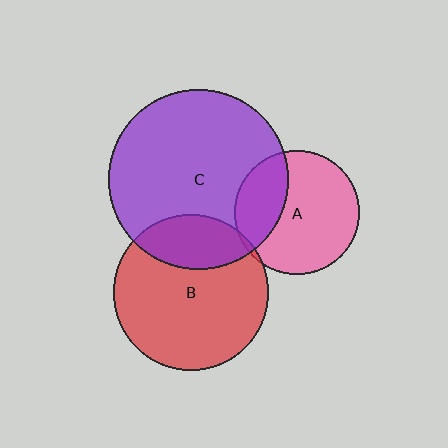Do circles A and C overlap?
Yes.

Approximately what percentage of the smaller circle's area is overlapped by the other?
Approximately 30%.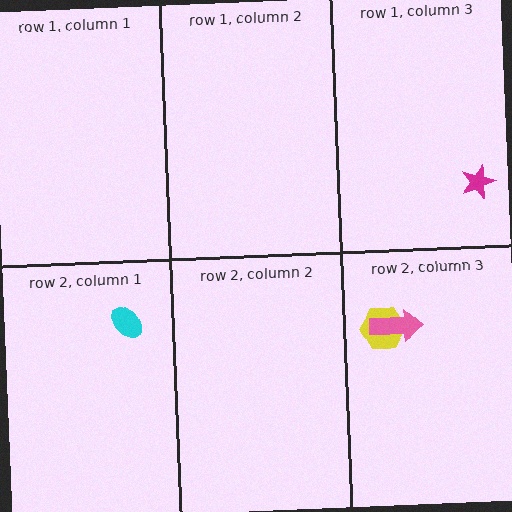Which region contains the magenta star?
The row 1, column 3 region.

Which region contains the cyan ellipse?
The row 2, column 1 region.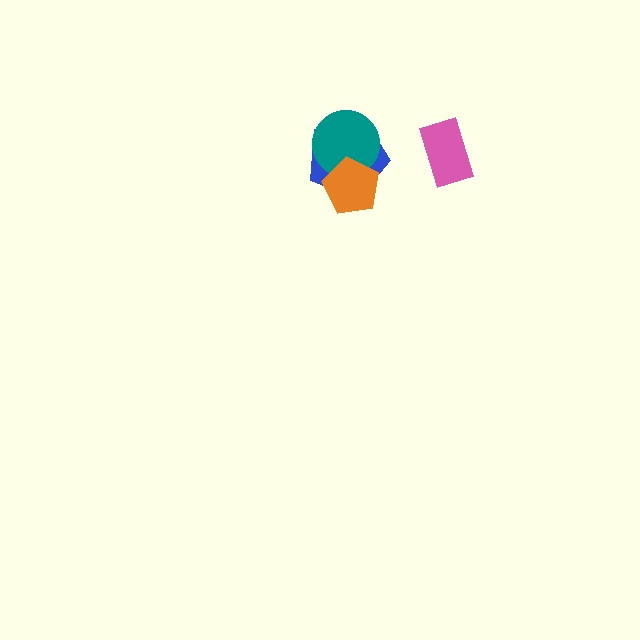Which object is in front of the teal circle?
The orange pentagon is in front of the teal circle.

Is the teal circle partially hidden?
Yes, it is partially covered by another shape.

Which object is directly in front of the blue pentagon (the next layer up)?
The teal circle is directly in front of the blue pentagon.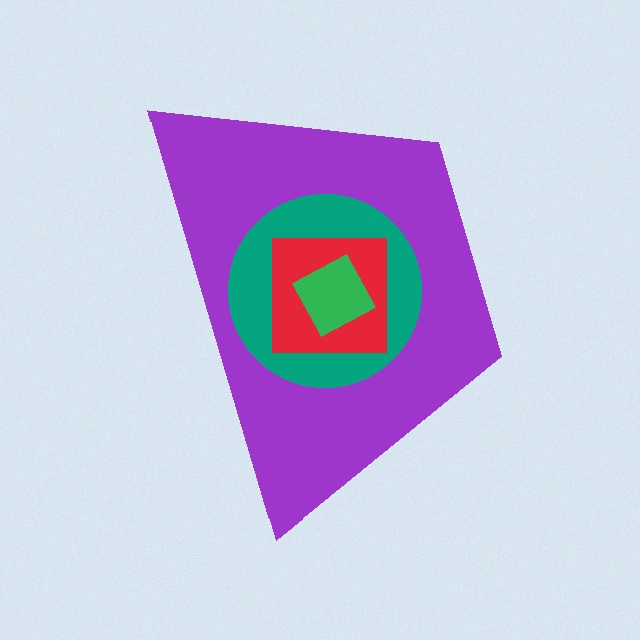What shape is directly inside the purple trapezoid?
The teal circle.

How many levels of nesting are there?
4.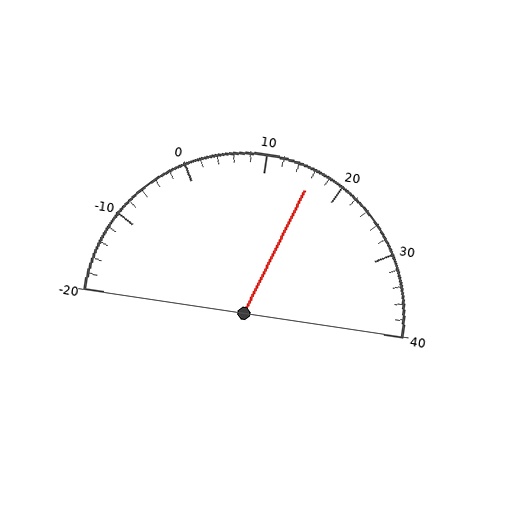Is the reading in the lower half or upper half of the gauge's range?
The reading is in the upper half of the range (-20 to 40).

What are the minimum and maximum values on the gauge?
The gauge ranges from -20 to 40.